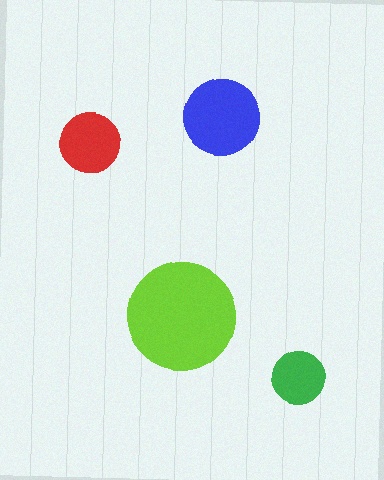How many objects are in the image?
There are 4 objects in the image.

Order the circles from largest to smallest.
the lime one, the blue one, the red one, the green one.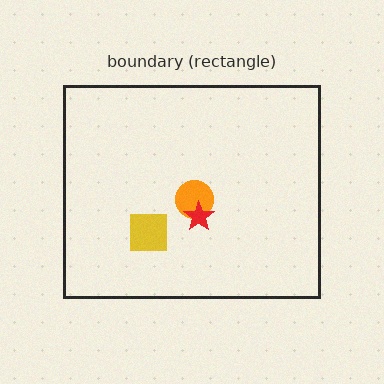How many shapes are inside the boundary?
3 inside, 0 outside.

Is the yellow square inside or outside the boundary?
Inside.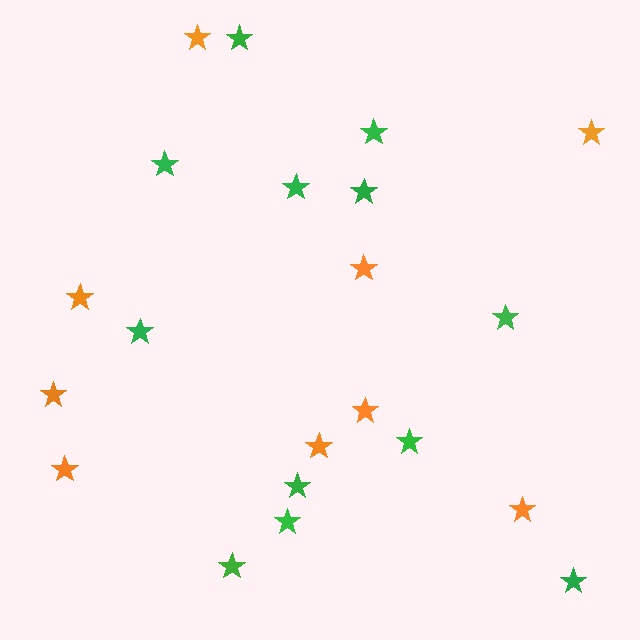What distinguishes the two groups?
There are 2 groups: one group of orange stars (9) and one group of green stars (12).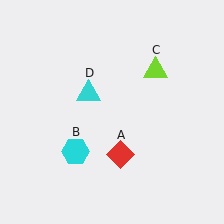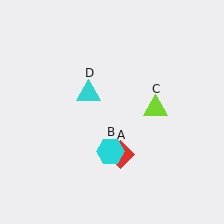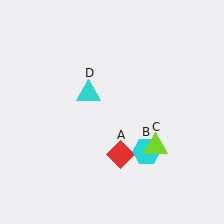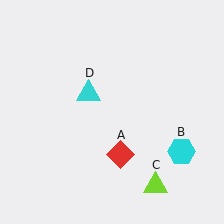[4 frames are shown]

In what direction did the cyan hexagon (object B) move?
The cyan hexagon (object B) moved right.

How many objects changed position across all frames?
2 objects changed position: cyan hexagon (object B), lime triangle (object C).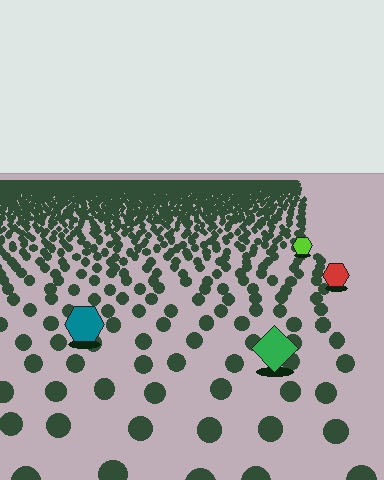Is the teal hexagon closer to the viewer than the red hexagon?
Yes. The teal hexagon is closer — you can tell from the texture gradient: the ground texture is coarser near it.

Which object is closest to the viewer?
The green diamond is closest. The texture marks near it are larger and more spread out.